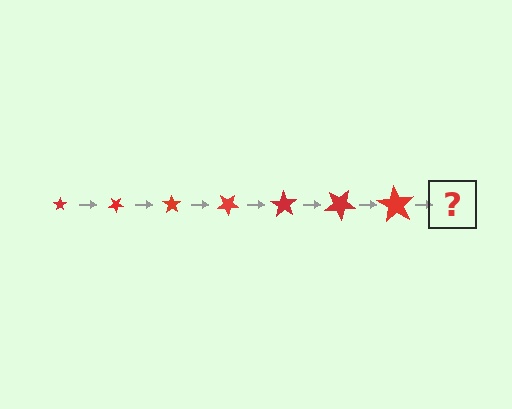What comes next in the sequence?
The next element should be a star, larger than the previous one and rotated 245 degrees from the start.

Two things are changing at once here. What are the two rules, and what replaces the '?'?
The two rules are that the star grows larger each step and it rotates 35 degrees each step. The '?' should be a star, larger than the previous one and rotated 245 degrees from the start.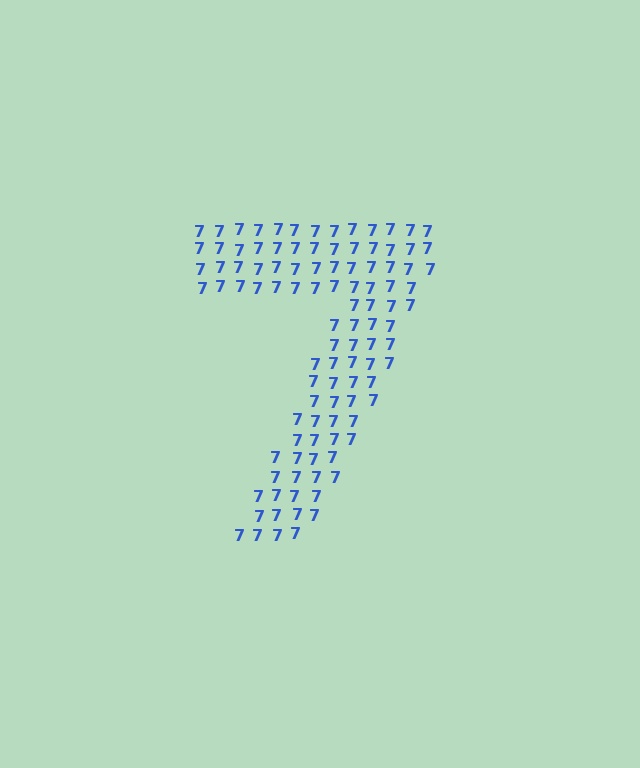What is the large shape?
The large shape is the digit 7.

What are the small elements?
The small elements are digit 7's.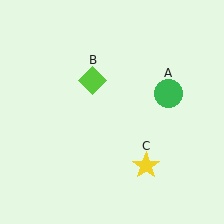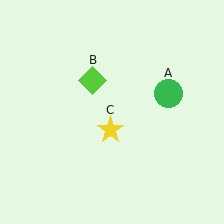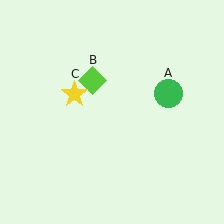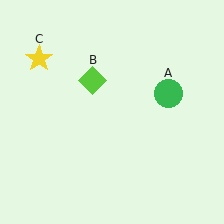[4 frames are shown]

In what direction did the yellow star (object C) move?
The yellow star (object C) moved up and to the left.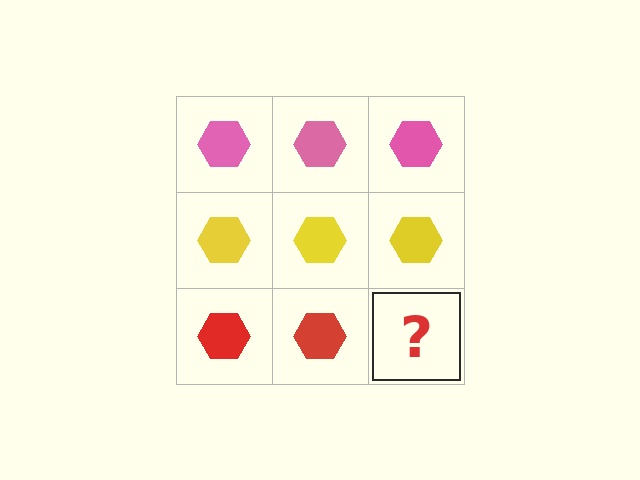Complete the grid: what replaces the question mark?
The question mark should be replaced with a red hexagon.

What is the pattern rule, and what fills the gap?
The rule is that each row has a consistent color. The gap should be filled with a red hexagon.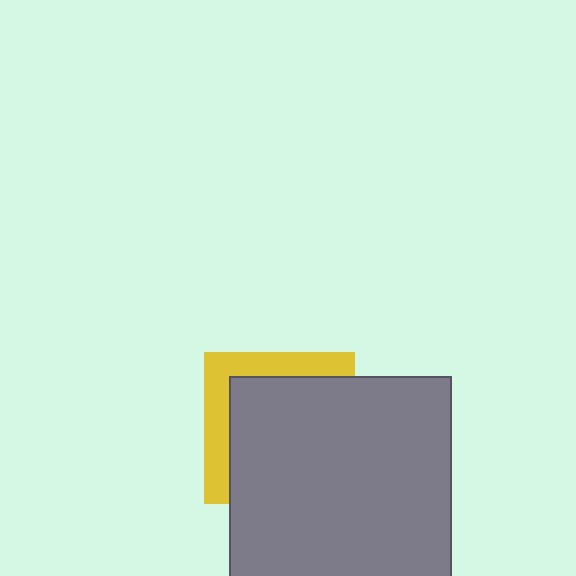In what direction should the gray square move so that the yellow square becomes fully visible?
The gray square should move toward the lower-right. That is the shortest direction to clear the overlap and leave the yellow square fully visible.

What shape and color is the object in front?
The object in front is a gray square.